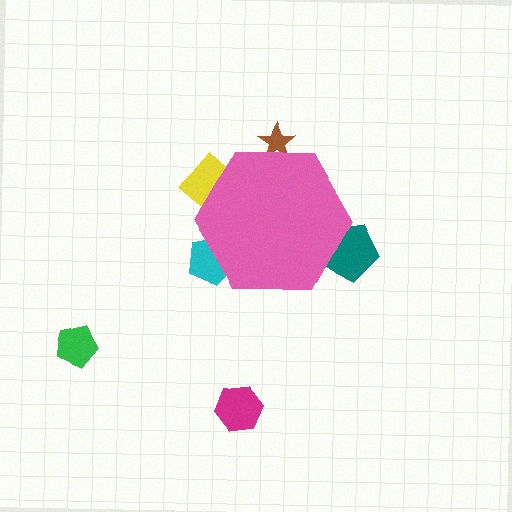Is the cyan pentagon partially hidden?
Yes, the cyan pentagon is partially hidden behind the pink hexagon.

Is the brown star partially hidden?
Yes, the brown star is partially hidden behind the pink hexagon.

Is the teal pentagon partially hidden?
Yes, the teal pentagon is partially hidden behind the pink hexagon.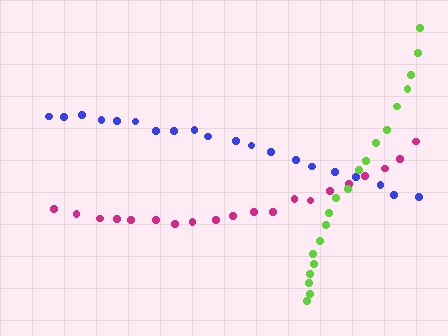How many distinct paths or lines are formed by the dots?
There are 3 distinct paths.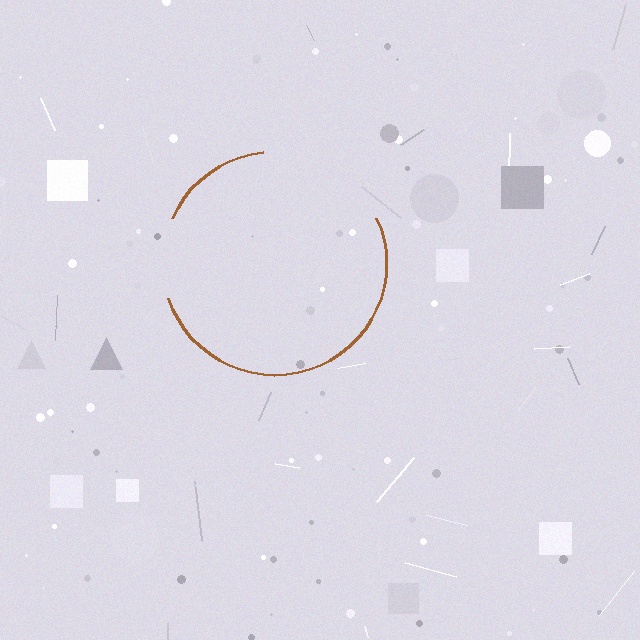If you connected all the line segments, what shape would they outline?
They would outline a circle.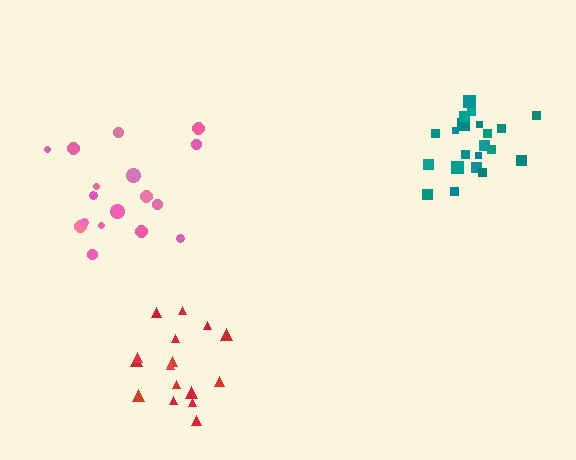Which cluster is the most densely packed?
Teal.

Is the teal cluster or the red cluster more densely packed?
Teal.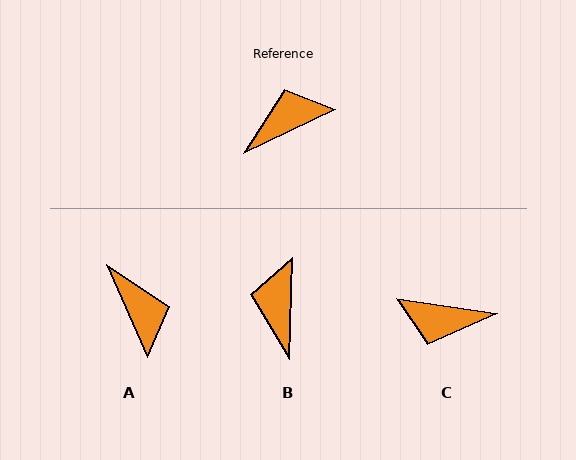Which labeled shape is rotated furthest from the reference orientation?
C, about 146 degrees away.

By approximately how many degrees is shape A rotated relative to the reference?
Approximately 92 degrees clockwise.